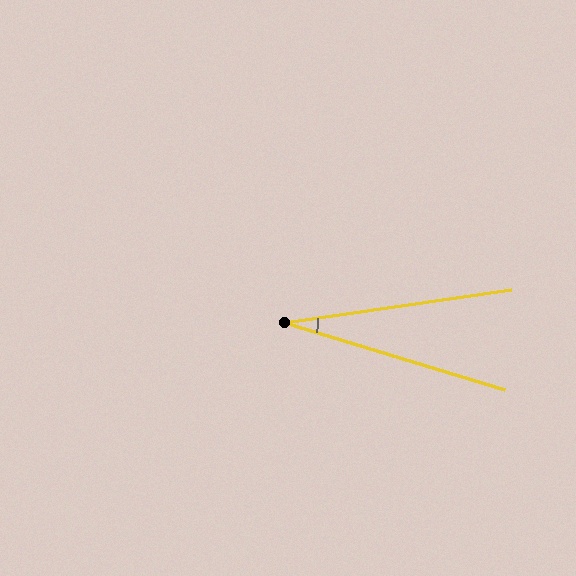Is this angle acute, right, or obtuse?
It is acute.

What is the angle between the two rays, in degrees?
Approximately 25 degrees.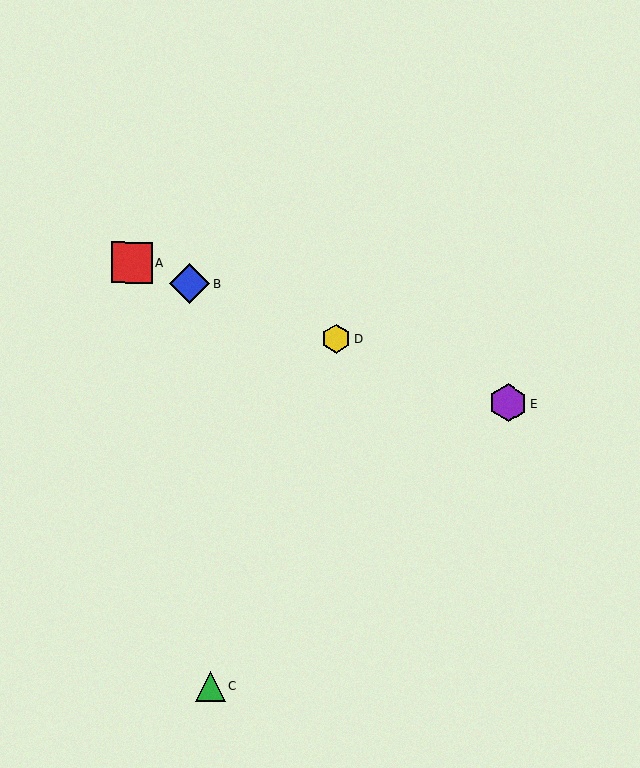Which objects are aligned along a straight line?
Objects A, B, D, E are aligned along a straight line.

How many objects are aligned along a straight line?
4 objects (A, B, D, E) are aligned along a straight line.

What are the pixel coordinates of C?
Object C is at (210, 686).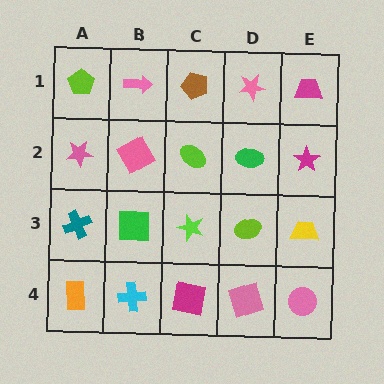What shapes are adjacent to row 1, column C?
A lime ellipse (row 2, column C), a pink arrow (row 1, column B), a pink star (row 1, column D).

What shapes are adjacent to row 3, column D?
A green ellipse (row 2, column D), a pink square (row 4, column D), a lime star (row 3, column C), a yellow trapezoid (row 3, column E).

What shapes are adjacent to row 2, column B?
A pink arrow (row 1, column B), a green square (row 3, column B), a pink star (row 2, column A), a lime ellipse (row 2, column C).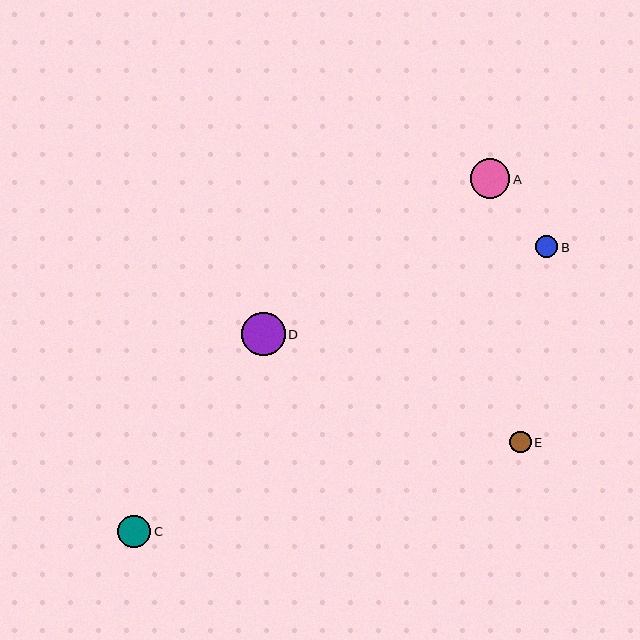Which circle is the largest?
Circle D is the largest with a size of approximately 43 pixels.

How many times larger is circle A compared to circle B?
Circle A is approximately 1.8 times the size of circle B.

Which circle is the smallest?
Circle E is the smallest with a size of approximately 22 pixels.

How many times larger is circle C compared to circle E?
Circle C is approximately 1.5 times the size of circle E.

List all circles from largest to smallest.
From largest to smallest: D, A, C, B, E.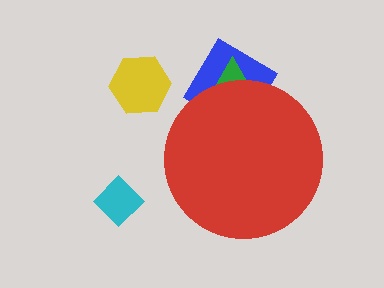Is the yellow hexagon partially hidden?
No, the yellow hexagon is fully visible.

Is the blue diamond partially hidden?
Yes, the blue diamond is partially hidden behind the red circle.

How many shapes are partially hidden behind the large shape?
2 shapes are partially hidden.